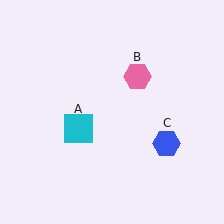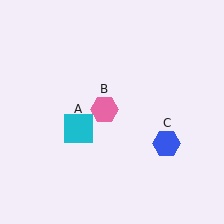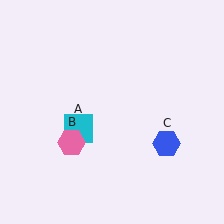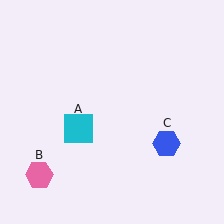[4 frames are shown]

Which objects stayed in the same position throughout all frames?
Cyan square (object A) and blue hexagon (object C) remained stationary.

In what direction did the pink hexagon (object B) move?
The pink hexagon (object B) moved down and to the left.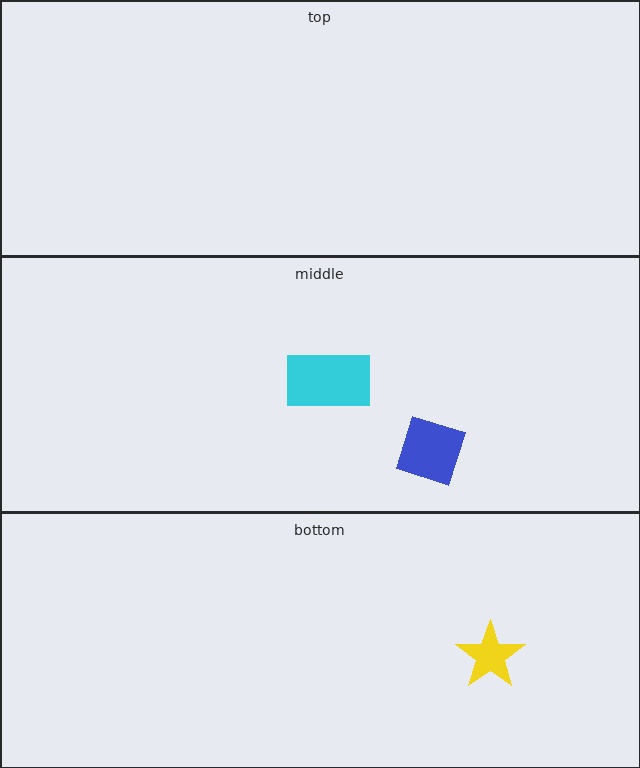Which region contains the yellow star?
The bottom region.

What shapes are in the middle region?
The blue diamond, the cyan rectangle.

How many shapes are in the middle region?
2.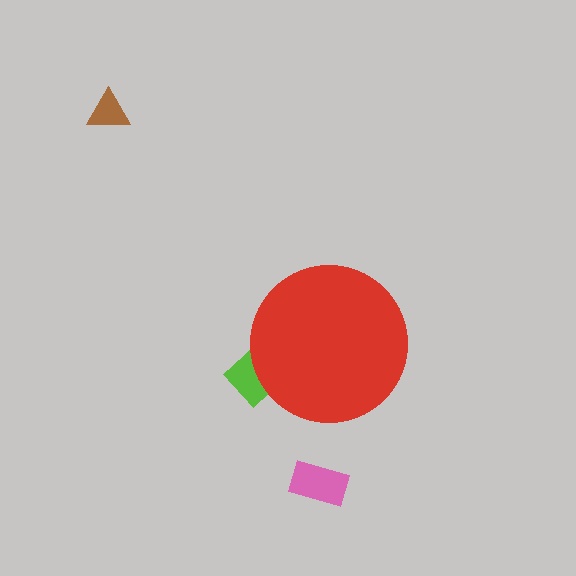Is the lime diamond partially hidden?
Yes, the lime diamond is partially hidden behind the red circle.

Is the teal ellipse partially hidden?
Yes, the teal ellipse is partially hidden behind the red circle.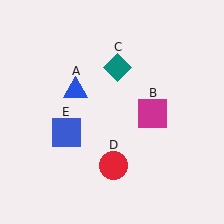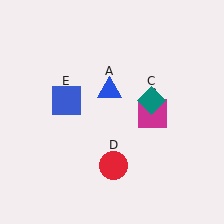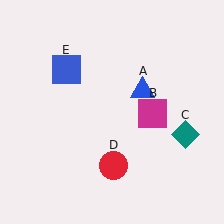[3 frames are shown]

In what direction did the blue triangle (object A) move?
The blue triangle (object A) moved right.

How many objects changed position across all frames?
3 objects changed position: blue triangle (object A), teal diamond (object C), blue square (object E).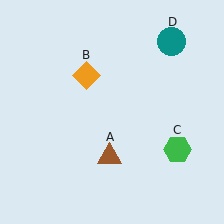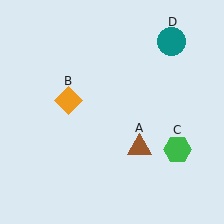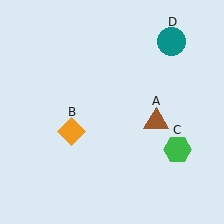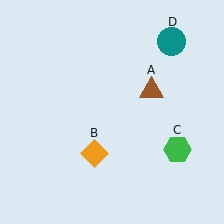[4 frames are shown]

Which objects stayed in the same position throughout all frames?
Green hexagon (object C) and teal circle (object D) remained stationary.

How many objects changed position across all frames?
2 objects changed position: brown triangle (object A), orange diamond (object B).